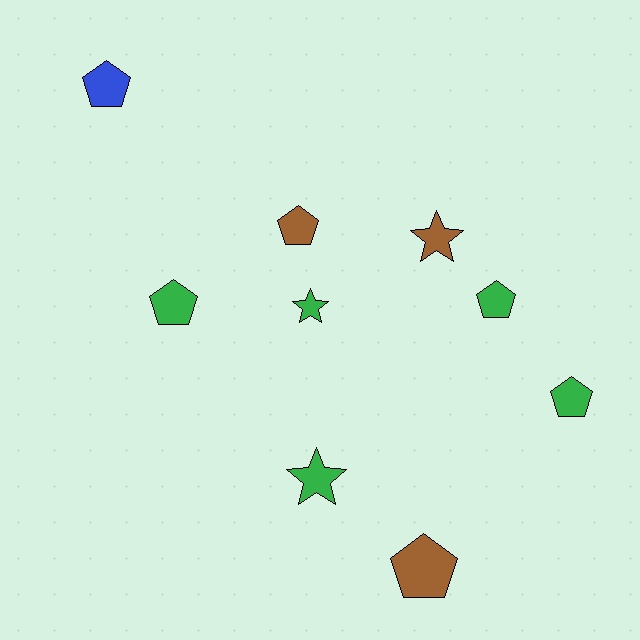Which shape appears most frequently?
Pentagon, with 6 objects.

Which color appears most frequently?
Green, with 5 objects.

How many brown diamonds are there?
There are no brown diamonds.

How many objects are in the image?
There are 9 objects.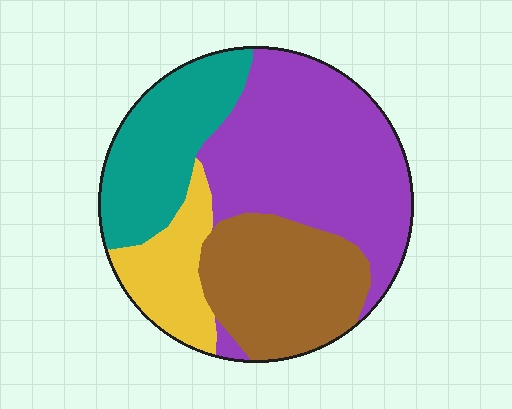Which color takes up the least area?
Yellow, at roughly 15%.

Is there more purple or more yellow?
Purple.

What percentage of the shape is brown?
Brown covers roughly 25% of the shape.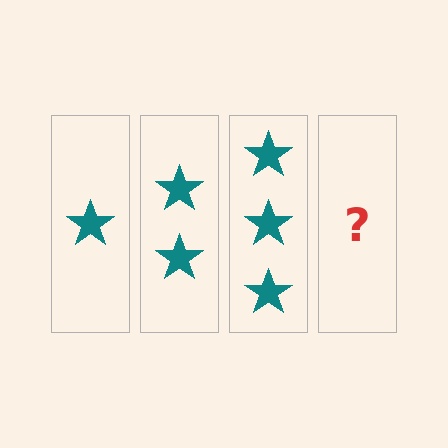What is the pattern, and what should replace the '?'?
The pattern is that each step adds one more star. The '?' should be 4 stars.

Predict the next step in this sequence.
The next step is 4 stars.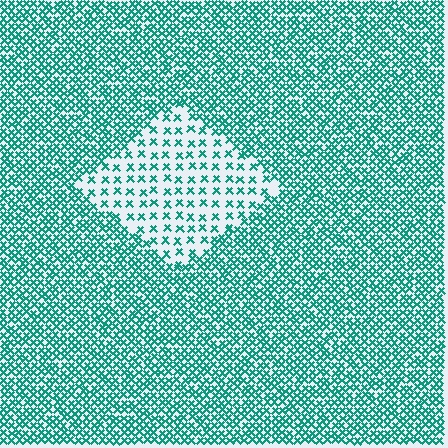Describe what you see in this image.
The image contains small teal elements arranged at two different densities. A diamond-shaped region is visible where the elements are less densely packed than the surrounding area.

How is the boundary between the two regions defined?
The boundary is defined by a change in element density (approximately 2.7x ratio). All elements are the same color, size, and shape.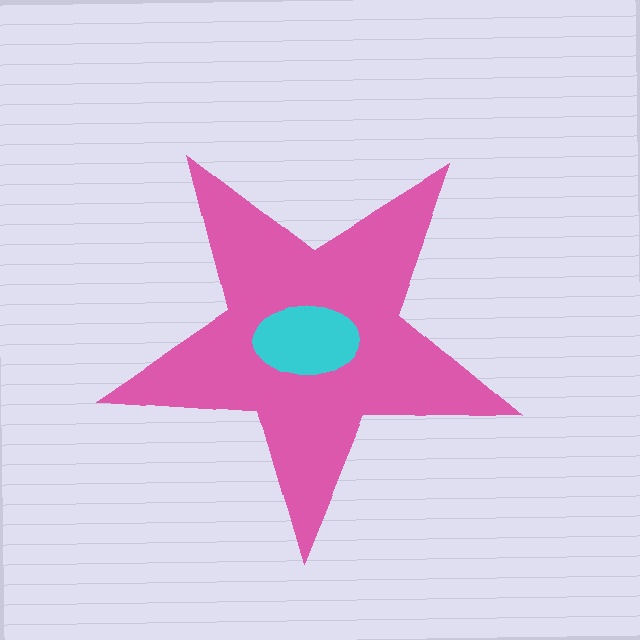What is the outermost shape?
The pink star.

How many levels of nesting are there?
2.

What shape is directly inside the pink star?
The cyan ellipse.